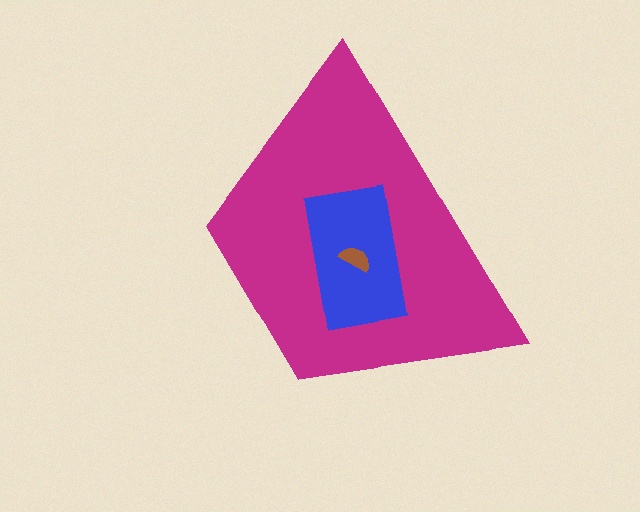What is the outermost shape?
The magenta trapezoid.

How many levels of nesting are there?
3.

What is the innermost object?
The brown semicircle.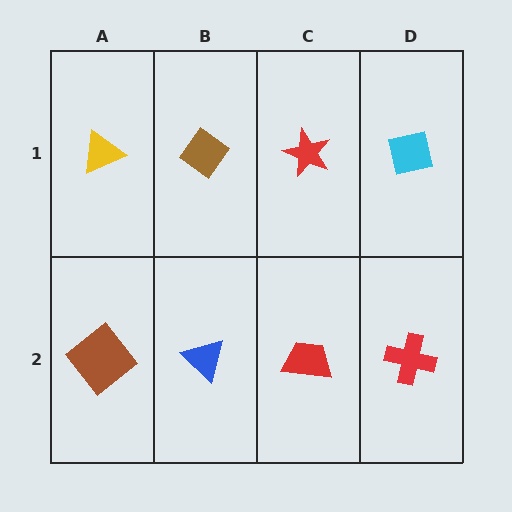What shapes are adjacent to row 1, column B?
A blue triangle (row 2, column B), a yellow triangle (row 1, column A), a red star (row 1, column C).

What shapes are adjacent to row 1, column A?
A brown diamond (row 2, column A), a brown diamond (row 1, column B).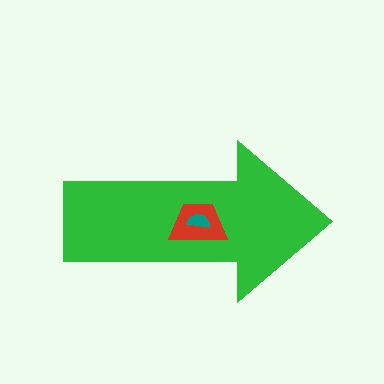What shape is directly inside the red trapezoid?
The teal semicircle.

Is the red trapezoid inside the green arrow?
Yes.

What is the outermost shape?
The green arrow.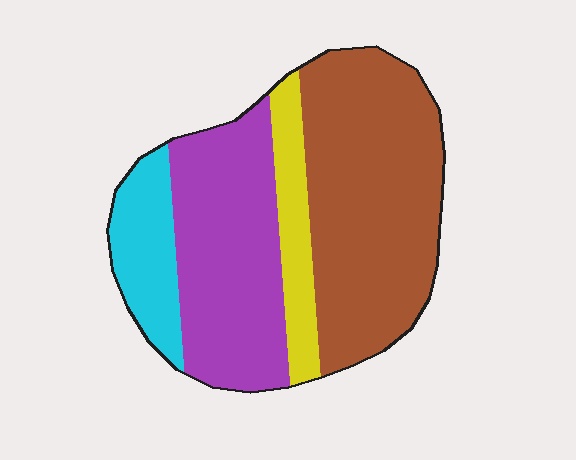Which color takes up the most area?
Brown, at roughly 45%.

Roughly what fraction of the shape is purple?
Purple takes up between a sixth and a third of the shape.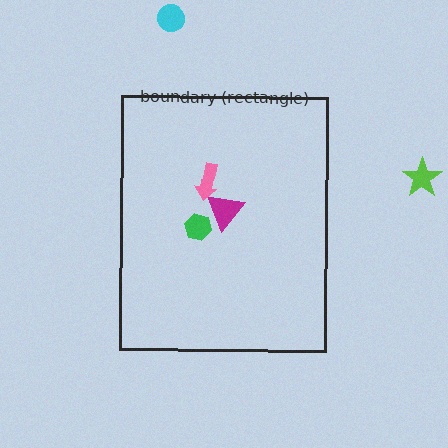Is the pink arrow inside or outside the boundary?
Inside.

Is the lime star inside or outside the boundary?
Outside.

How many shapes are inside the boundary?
3 inside, 2 outside.